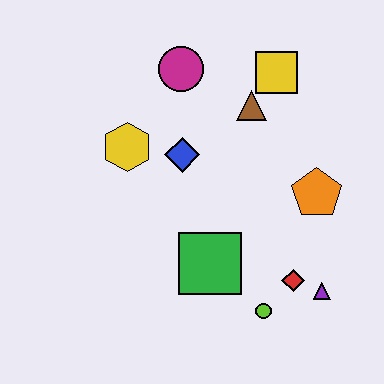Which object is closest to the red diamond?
The purple triangle is closest to the red diamond.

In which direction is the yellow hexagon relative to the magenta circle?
The yellow hexagon is below the magenta circle.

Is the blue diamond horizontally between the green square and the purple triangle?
No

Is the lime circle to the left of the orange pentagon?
Yes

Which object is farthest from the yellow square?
The lime circle is farthest from the yellow square.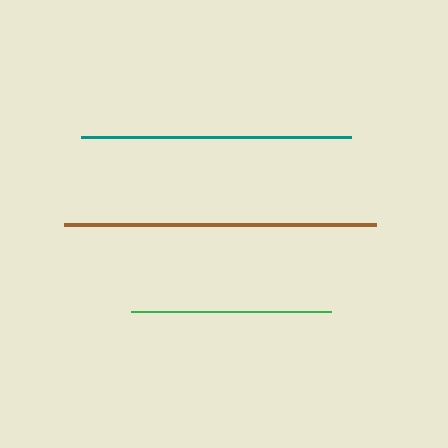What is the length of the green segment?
The green segment is approximately 200 pixels long.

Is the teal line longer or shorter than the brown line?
The brown line is longer than the teal line.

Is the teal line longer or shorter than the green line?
The teal line is longer than the green line.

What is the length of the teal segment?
The teal segment is approximately 270 pixels long.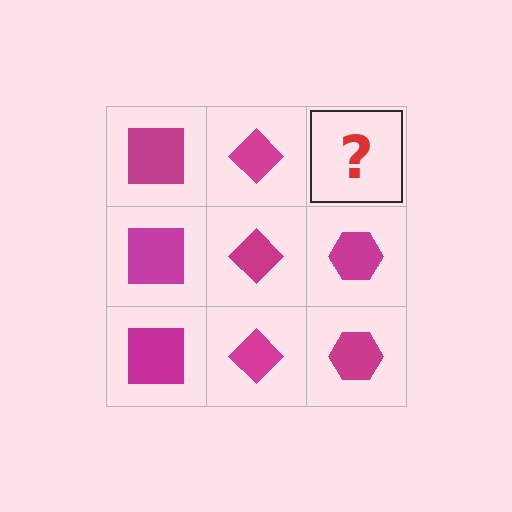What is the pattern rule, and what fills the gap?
The rule is that each column has a consistent shape. The gap should be filled with a magenta hexagon.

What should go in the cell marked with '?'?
The missing cell should contain a magenta hexagon.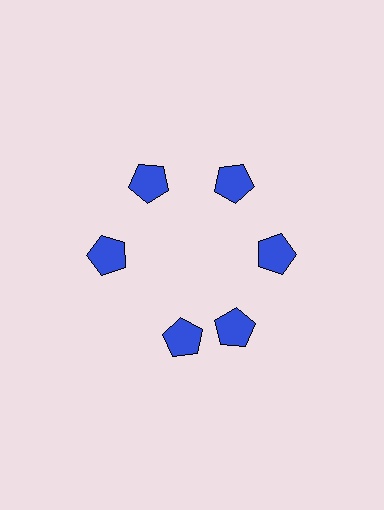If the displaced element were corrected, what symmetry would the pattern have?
It would have 6-fold rotational symmetry — the pattern would map onto itself every 60 degrees.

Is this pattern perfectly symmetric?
No. The 6 blue pentagons are arranged in a ring, but one element near the 7 o'clock position is rotated out of alignment along the ring, breaking the 6-fold rotational symmetry.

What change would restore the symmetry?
The symmetry would be restored by rotating it back into even spacing with its neighbors so that all 6 pentagons sit at equal angles and equal distance from the center.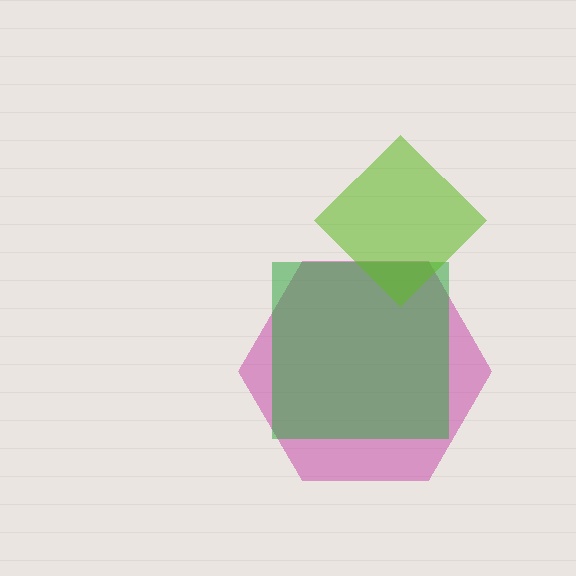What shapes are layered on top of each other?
The layered shapes are: a magenta hexagon, a green square, a lime diamond.